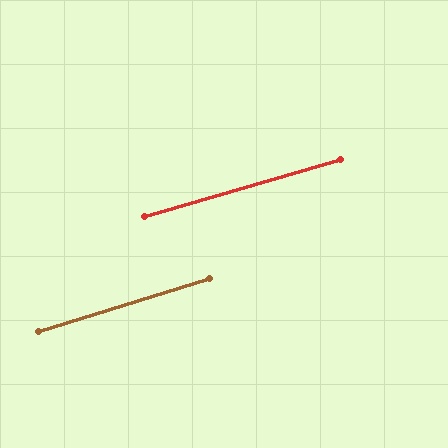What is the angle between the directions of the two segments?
Approximately 1 degree.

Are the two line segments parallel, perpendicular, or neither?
Parallel — their directions differ by only 1.2°.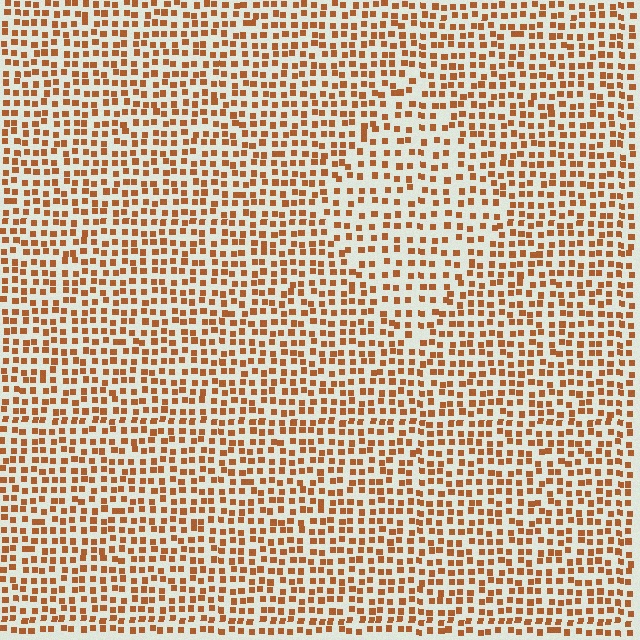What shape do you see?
I see a diamond.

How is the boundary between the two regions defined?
The boundary is defined by a change in element density (approximately 1.5x ratio). All elements are the same color, size, and shape.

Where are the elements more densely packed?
The elements are more densely packed outside the diamond boundary.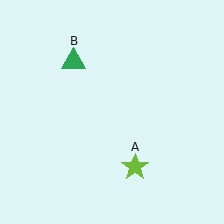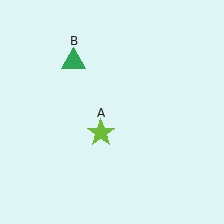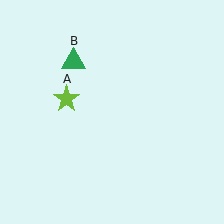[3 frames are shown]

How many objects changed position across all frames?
1 object changed position: lime star (object A).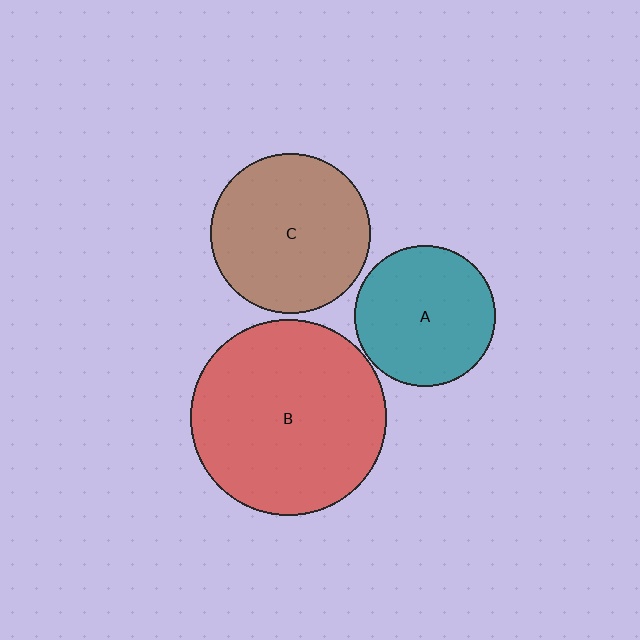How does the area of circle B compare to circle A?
Approximately 1.9 times.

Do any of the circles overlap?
No, none of the circles overlap.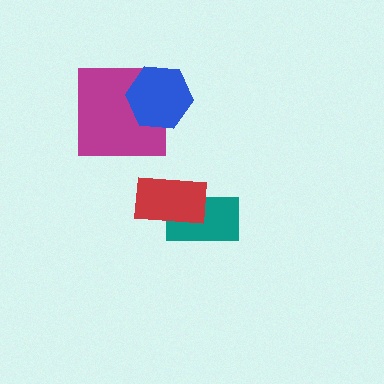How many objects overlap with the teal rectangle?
1 object overlaps with the teal rectangle.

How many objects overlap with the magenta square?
1 object overlaps with the magenta square.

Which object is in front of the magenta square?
The blue hexagon is in front of the magenta square.